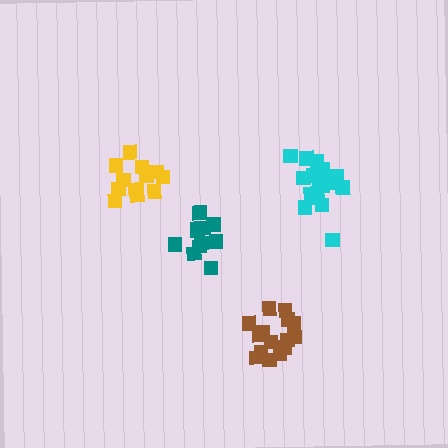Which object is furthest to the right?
The cyan cluster is rightmost.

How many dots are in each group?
Group 1: 13 dots, Group 2: 15 dots, Group 3: 11 dots, Group 4: 17 dots (56 total).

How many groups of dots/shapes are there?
There are 4 groups.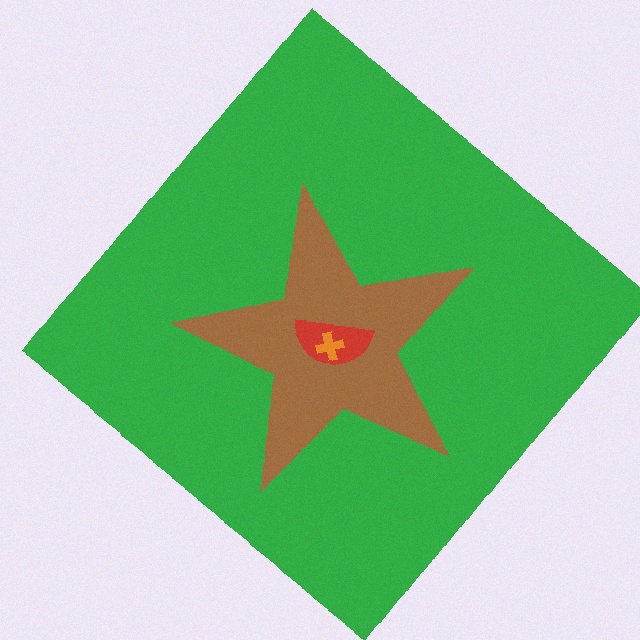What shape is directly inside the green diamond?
The brown star.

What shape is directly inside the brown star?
The red semicircle.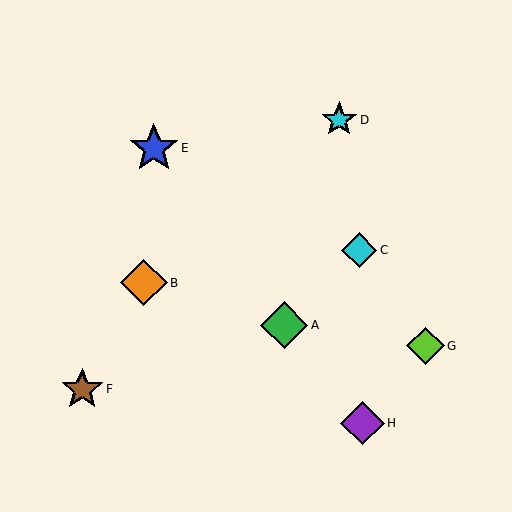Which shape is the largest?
The blue star (labeled E) is the largest.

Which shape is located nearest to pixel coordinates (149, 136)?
The blue star (labeled E) at (154, 148) is nearest to that location.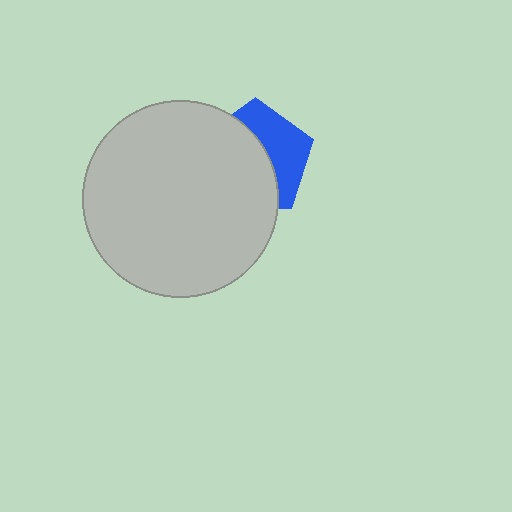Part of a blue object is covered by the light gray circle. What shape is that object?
It is a pentagon.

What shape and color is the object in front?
The object in front is a light gray circle.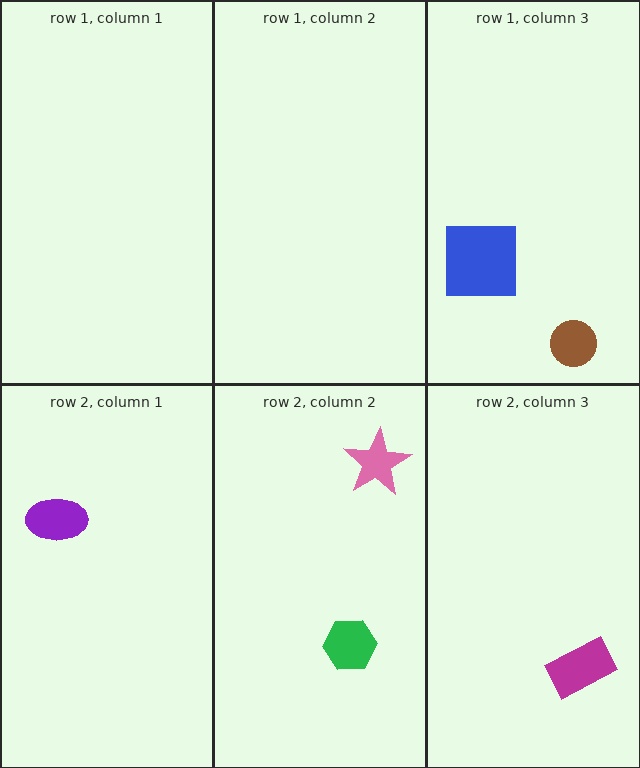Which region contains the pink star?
The row 2, column 2 region.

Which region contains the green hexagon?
The row 2, column 2 region.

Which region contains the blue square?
The row 1, column 3 region.